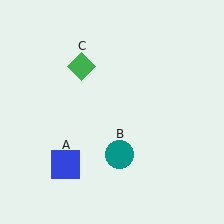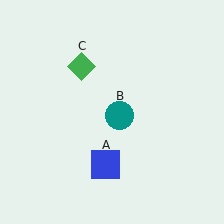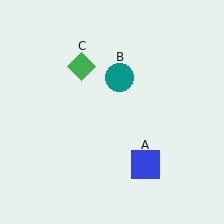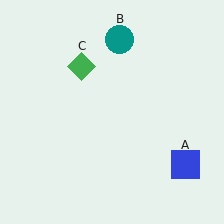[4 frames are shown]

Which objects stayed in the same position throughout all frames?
Green diamond (object C) remained stationary.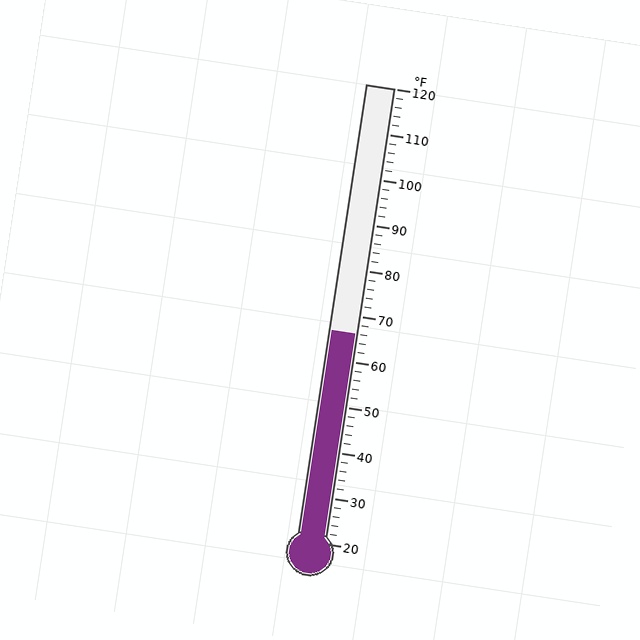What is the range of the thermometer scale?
The thermometer scale ranges from 20°F to 120°F.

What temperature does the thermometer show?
The thermometer shows approximately 66°F.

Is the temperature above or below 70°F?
The temperature is below 70°F.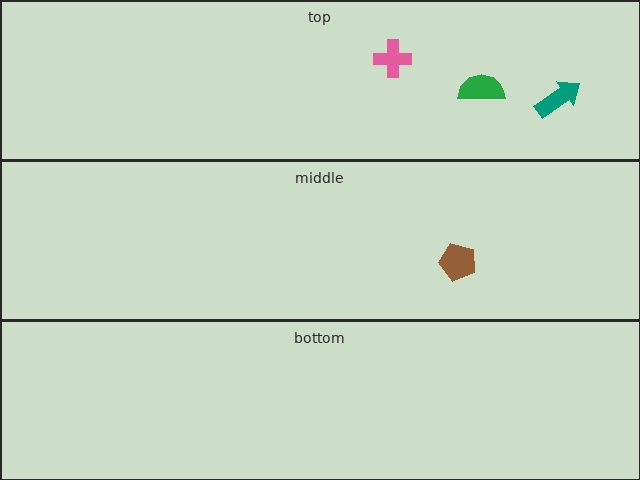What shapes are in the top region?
The pink cross, the green semicircle, the teal arrow.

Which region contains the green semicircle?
The top region.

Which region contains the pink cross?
The top region.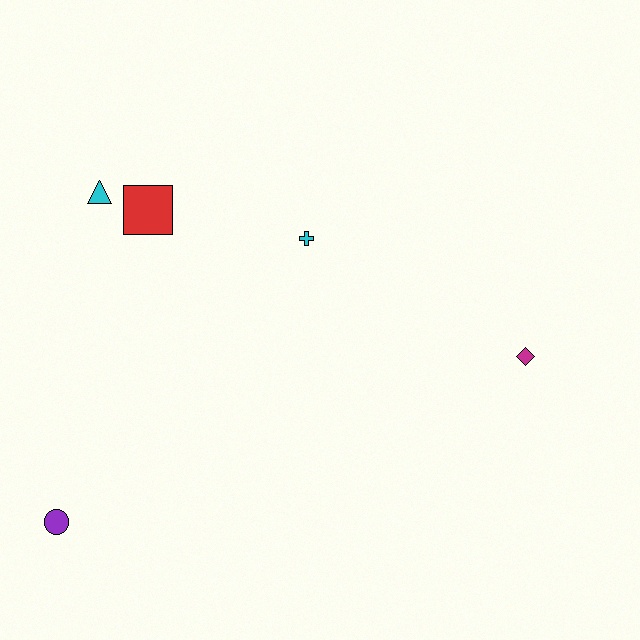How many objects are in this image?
There are 5 objects.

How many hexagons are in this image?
There are no hexagons.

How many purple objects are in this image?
There is 1 purple object.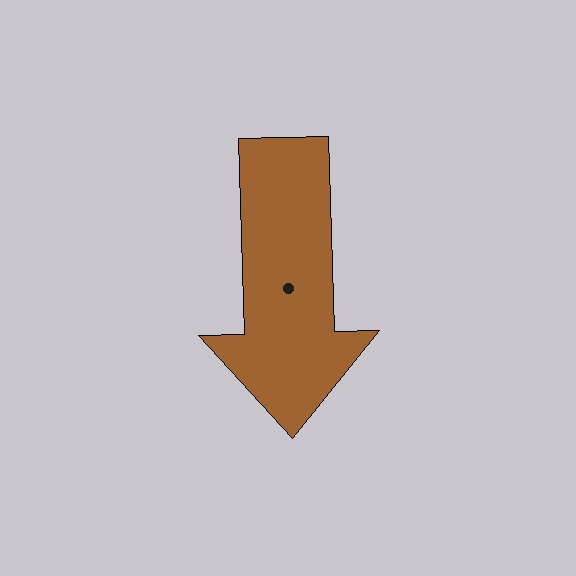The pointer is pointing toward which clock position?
Roughly 6 o'clock.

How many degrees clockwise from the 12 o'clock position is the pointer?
Approximately 178 degrees.